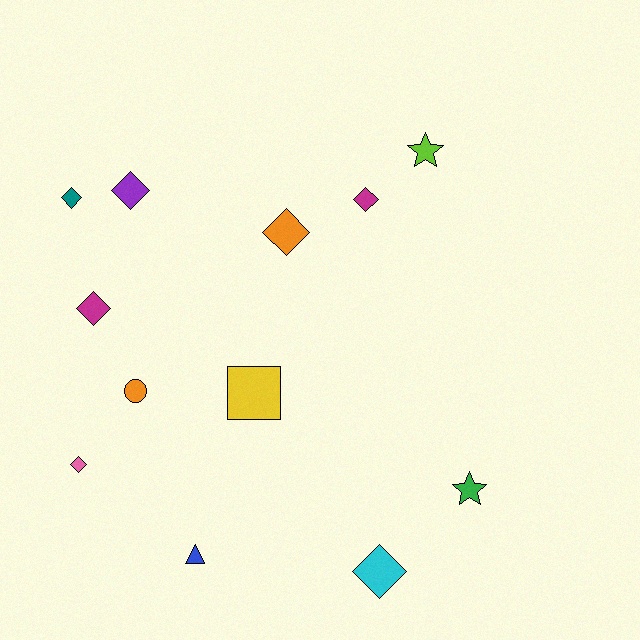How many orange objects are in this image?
There are 2 orange objects.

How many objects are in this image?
There are 12 objects.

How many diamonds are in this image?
There are 7 diamonds.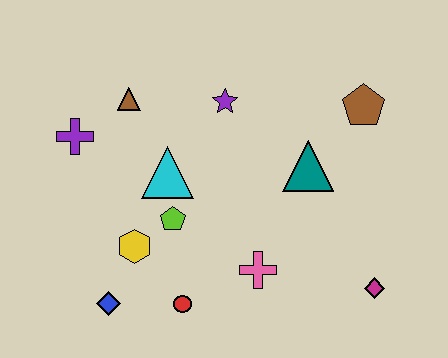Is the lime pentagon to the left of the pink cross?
Yes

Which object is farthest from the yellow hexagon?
The brown pentagon is farthest from the yellow hexagon.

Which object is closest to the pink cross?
The red circle is closest to the pink cross.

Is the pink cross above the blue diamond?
Yes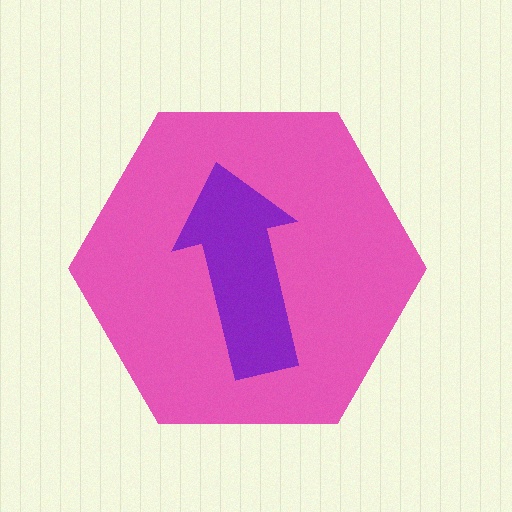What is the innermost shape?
The purple arrow.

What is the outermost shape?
The pink hexagon.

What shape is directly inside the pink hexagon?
The purple arrow.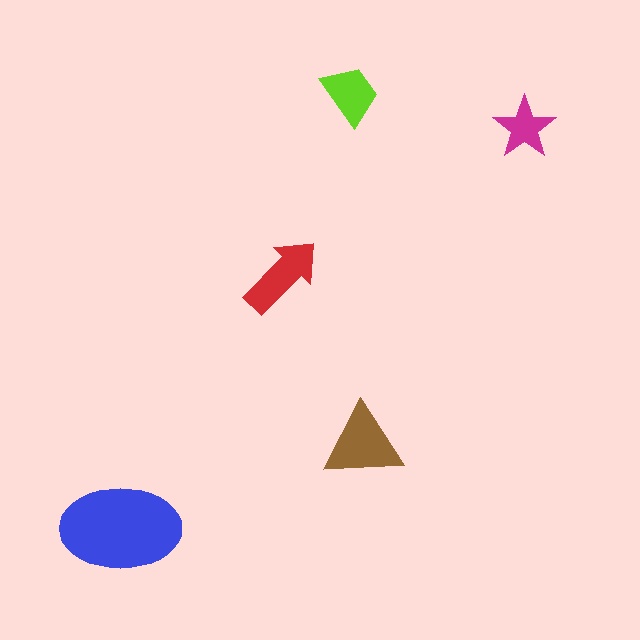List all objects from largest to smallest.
The blue ellipse, the brown triangle, the red arrow, the lime trapezoid, the magenta star.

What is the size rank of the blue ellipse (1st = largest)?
1st.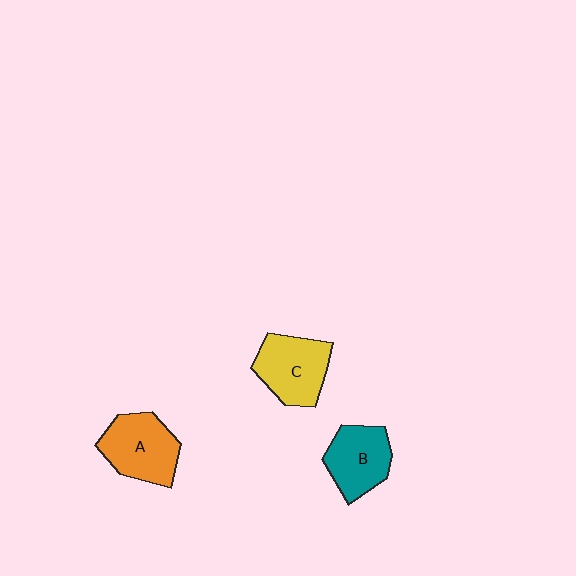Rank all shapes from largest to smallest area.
From largest to smallest: A (orange), C (yellow), B (teal).